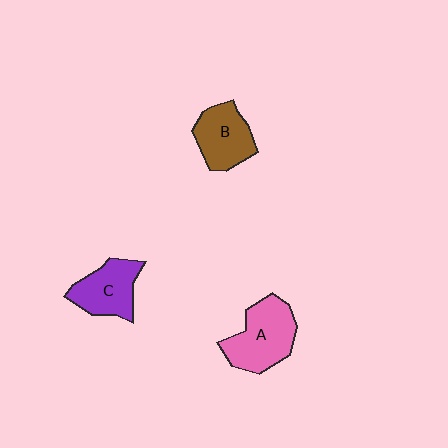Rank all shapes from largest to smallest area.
From largest to smallest: A (pink), B (brown), C (purple).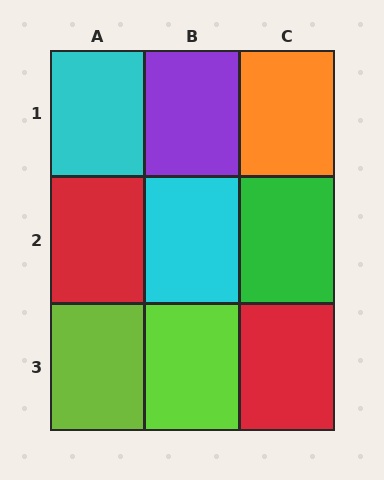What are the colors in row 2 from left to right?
Red, cyan, green.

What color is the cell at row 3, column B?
Lime.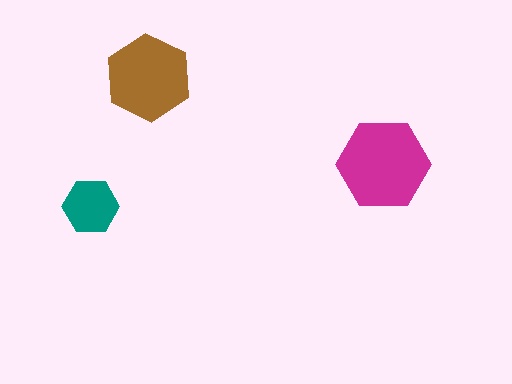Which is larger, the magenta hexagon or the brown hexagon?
The magenta one.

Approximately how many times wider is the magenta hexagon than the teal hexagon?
About 1.5 times wider.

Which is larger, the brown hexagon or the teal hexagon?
The brown one.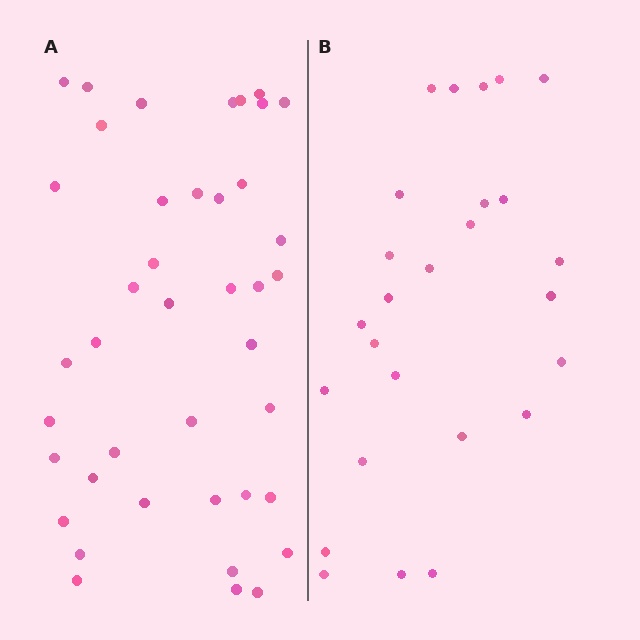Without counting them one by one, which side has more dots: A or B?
Region A (the left region) has more dots.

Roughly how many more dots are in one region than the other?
Region A has approximately 15 more dots than region B.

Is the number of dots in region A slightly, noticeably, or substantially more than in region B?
Region A has substantially more. The ratio is roughly 1.6 to 1.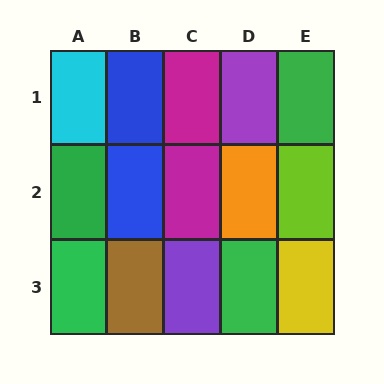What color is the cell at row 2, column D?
Orange.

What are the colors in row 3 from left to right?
Green, brown, purple, green, yellow.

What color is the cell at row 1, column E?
Green.